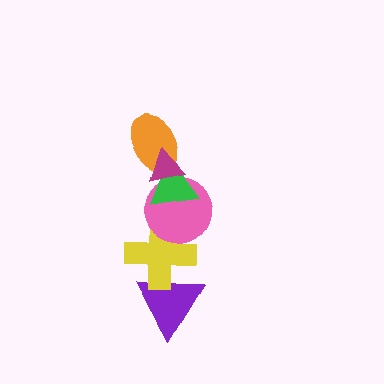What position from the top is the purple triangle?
The purple triangle is 6th from the top.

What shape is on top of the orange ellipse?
The magenta triangle is on top of the orange ellipse.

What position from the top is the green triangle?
The green triangle is 3rd from the top.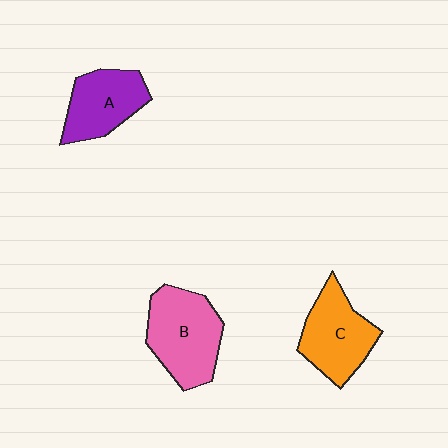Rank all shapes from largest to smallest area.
From largest to smallest: B (pink), C (orange), A (purple).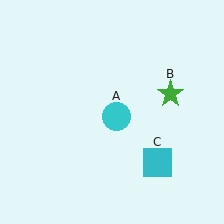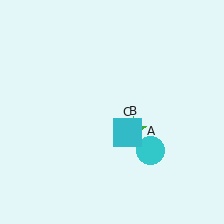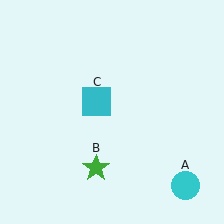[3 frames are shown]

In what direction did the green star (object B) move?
The green star (object B) moved down and to the left.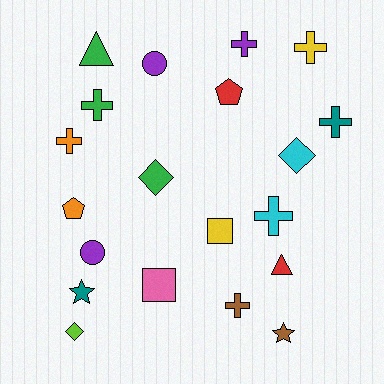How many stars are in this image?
There are 2 stars.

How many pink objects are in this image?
There is 1 pink object.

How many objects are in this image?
There are 20 objects.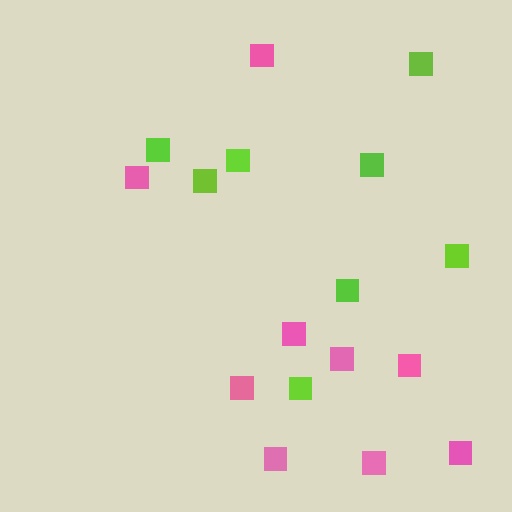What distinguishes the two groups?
There are 2 groups: one group of pink squares (9) and one group of lime squares (8).